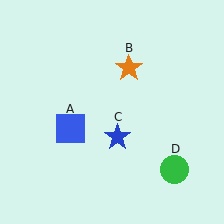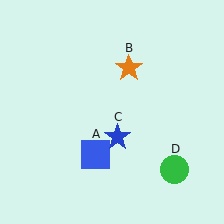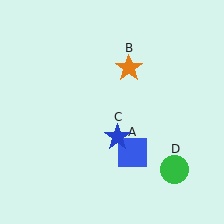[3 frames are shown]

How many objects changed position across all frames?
1 object changed position: blue square (object A).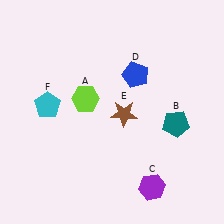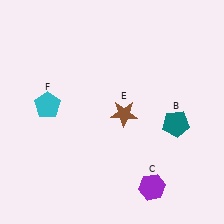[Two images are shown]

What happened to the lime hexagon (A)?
The lime hexagon (A) was removed in Image 2. It was in the top-left area of Image 1.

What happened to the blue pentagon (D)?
The blue pentagon (D) was removed in Image 2. It was in the top-right area of Image 1.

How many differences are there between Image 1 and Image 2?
There are 2 differences between the two images.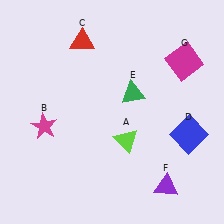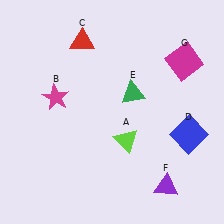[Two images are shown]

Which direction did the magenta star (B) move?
The magenta star (B) moved up.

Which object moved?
The magenta star (B) moved up.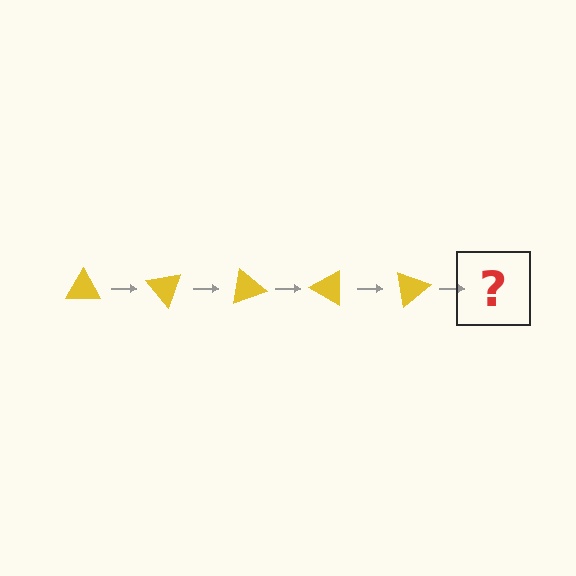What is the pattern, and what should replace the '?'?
The pattern is that the triangle rotates 50 degrees each step. The '?' should be a yellow triangle rotated 250 degrees.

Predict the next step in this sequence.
The next step is a yellow triangle rotated 250 degrees.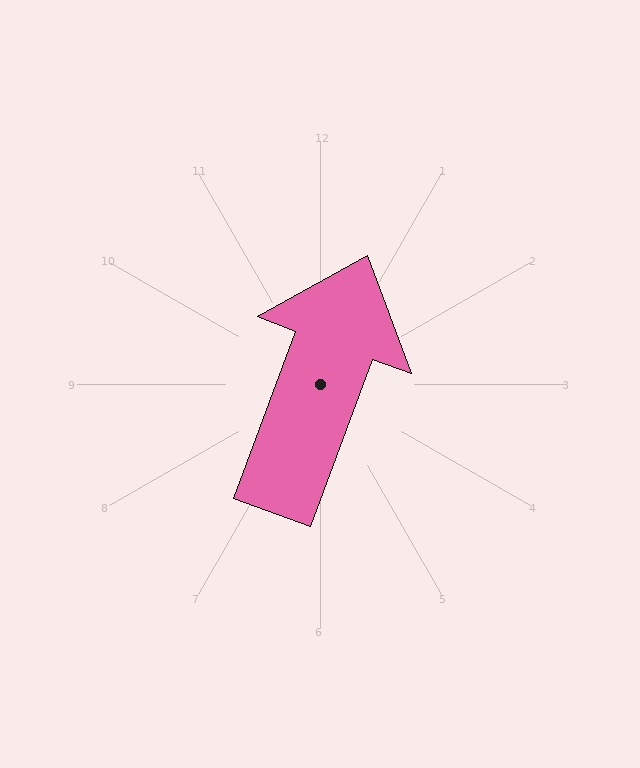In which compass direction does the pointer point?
North.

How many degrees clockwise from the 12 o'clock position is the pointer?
Approximately 20 degrees.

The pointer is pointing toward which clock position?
Roughly 1 o'clock.